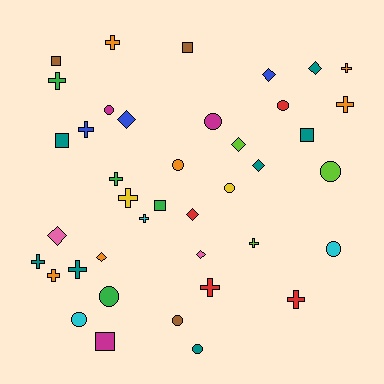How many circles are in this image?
There are 11 circles.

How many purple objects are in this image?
There are no purple objects.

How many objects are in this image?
There are 40 objects.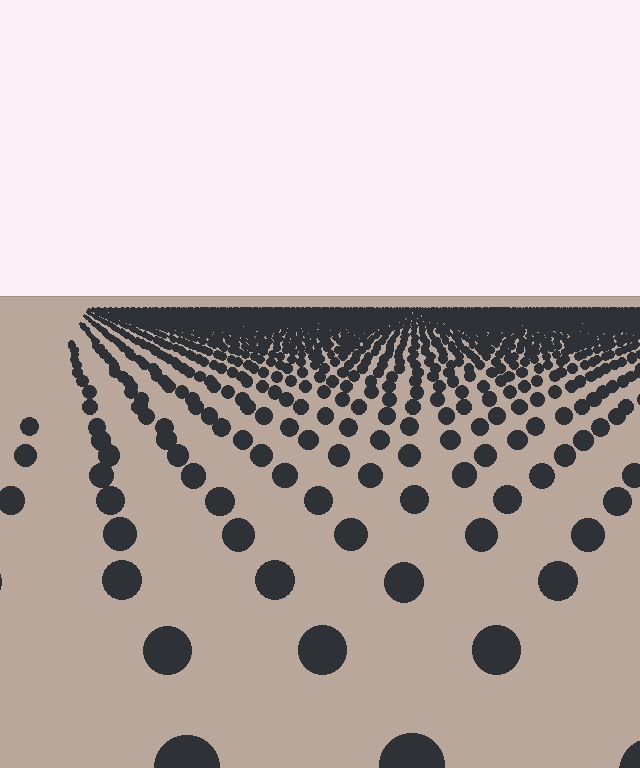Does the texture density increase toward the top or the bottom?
Density increases toward the top.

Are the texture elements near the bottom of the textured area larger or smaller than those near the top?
Larger. Near the bottom, elements are closer to the viewer and appear at a bigger on-screen size.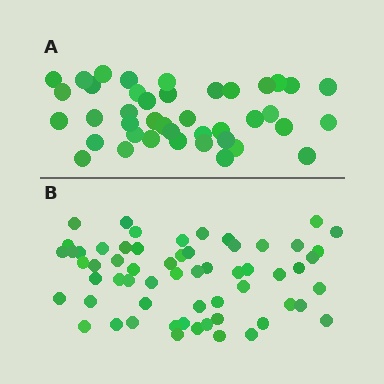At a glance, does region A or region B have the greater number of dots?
Region B (the bottom region) has more dots.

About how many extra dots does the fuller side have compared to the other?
Region B has approximately 20 more dots than region A.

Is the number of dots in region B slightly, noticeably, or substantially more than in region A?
Region B has substantially more. The ratio is roughly 1.5 to 1.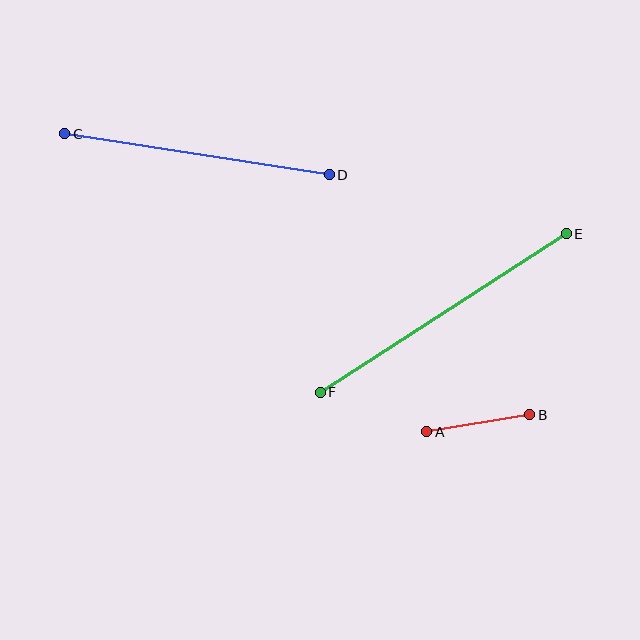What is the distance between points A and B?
The distance is approximately 105 pixels.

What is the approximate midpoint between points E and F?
The midpoint is at approximately (443, 313) pixels.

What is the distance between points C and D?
The distance is approximately 268 pixels.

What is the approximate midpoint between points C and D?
The midpoint is at approximately (197, 154) pixels.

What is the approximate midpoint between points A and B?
The midpoint is at approximately (478, 423) pixels.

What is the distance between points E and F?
The distance is approximately 293 pixels.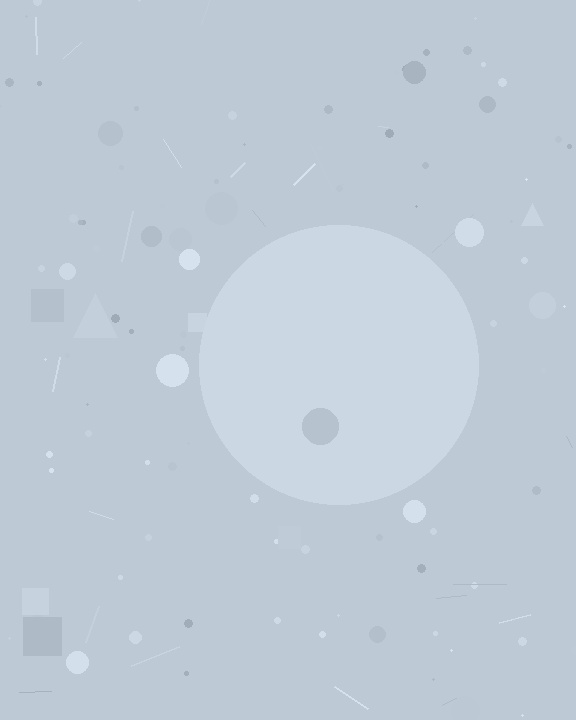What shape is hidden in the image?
A circle is hidden in the image.